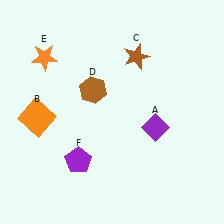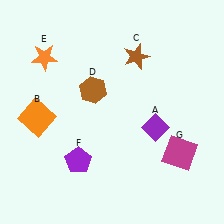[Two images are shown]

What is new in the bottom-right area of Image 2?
A magenta square (G) was added in the bottom-right area of Image 2.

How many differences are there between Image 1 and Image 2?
There is 1 difference between the two images.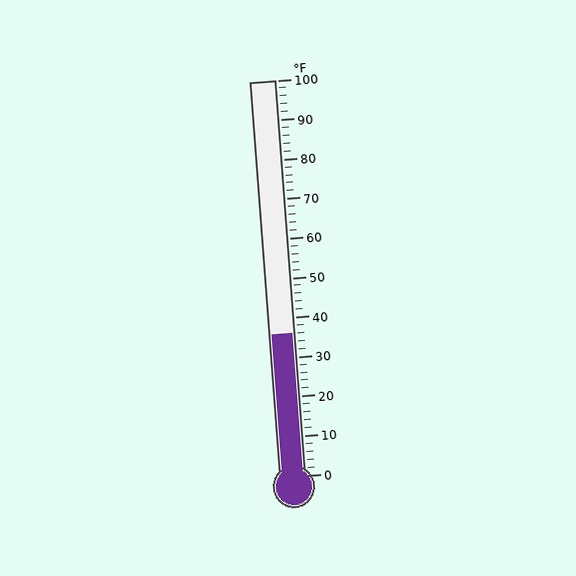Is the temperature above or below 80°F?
The temperature is below 80°F.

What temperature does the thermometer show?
The thermometer shows approximately 36°F.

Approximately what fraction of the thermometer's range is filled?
The thermometer is filled to approximately 35% of its range.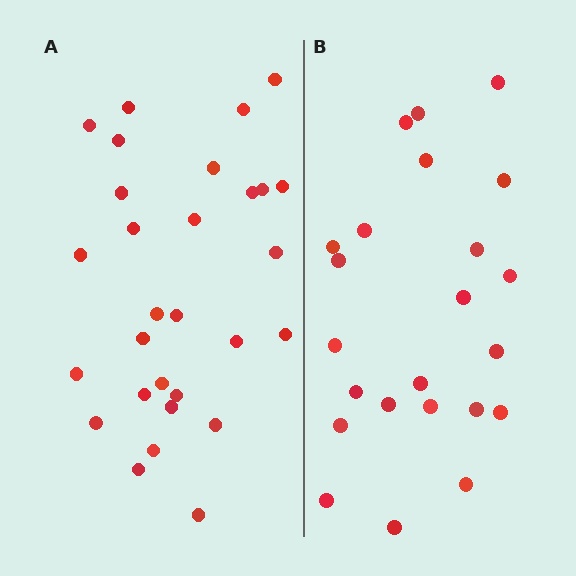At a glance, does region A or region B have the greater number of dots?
Region A (the left region) has more dots.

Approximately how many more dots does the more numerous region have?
Region A has about 6 more dots than region B.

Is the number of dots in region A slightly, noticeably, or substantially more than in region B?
Region A has noticeably more, but not dramatically so. The ratio is roughly 1.3 to 1.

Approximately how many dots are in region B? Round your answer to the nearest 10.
About 20 dots. (The exact count is 23, which rounds to 20.)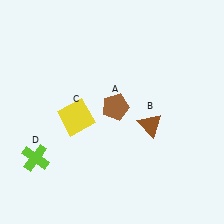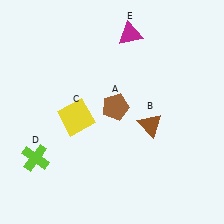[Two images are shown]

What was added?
A magenta triangle (E) was added in Image 2.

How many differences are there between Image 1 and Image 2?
There is 1 difference between the two images.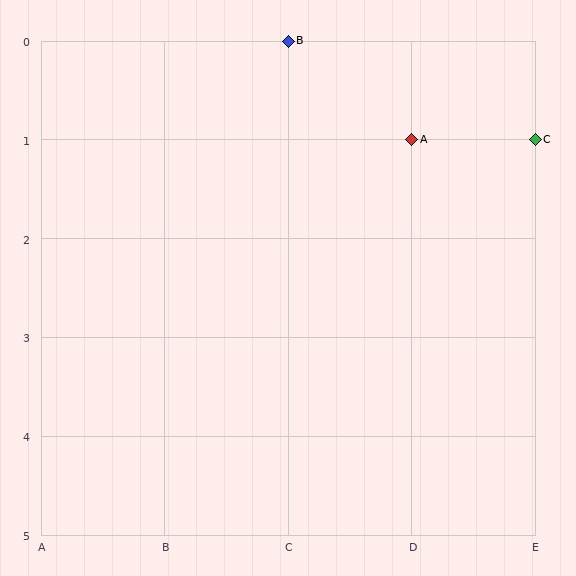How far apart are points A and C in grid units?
Points A and C are 1 column apart.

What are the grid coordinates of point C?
Point C is at grid coordinates (E, 1).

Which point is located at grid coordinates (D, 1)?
Point A is at (D, 1).